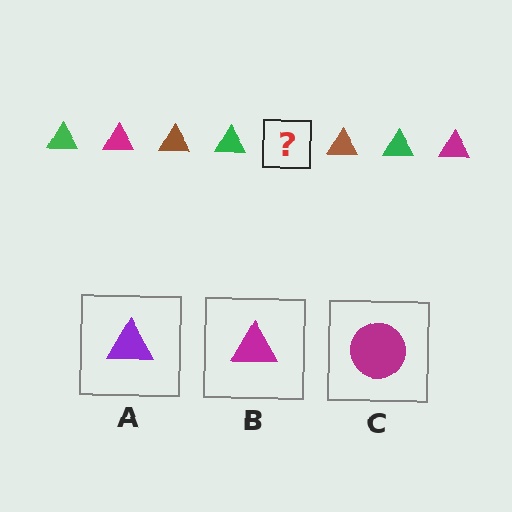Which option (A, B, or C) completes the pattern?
B.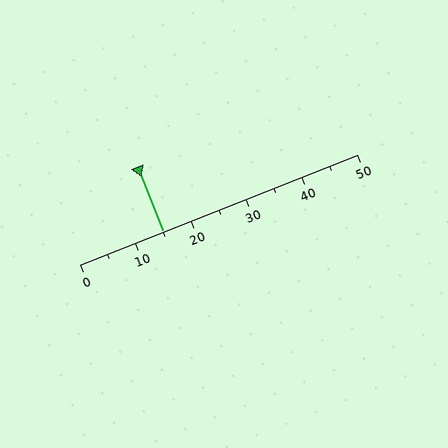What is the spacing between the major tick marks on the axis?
The major ticks are spaced 10 apart.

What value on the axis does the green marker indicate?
The marker indicates approximately 15.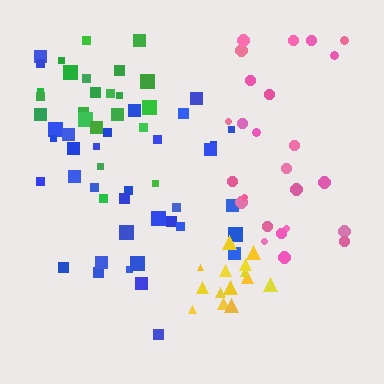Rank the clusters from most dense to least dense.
yellow, green, blue, pink.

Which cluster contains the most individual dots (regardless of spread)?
Blue (35).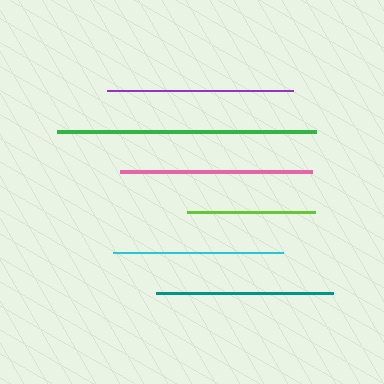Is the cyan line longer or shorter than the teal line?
The teal line is longer than the cyan line.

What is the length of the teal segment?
The teal segment is approximately 177 pixels long.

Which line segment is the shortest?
The lime line is the shortest at approximately 128 pixels.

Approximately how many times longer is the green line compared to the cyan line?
The green line is approximately 1.5 times the length of the cyan line.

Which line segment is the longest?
The green line is the longest at approximately 259 pixels.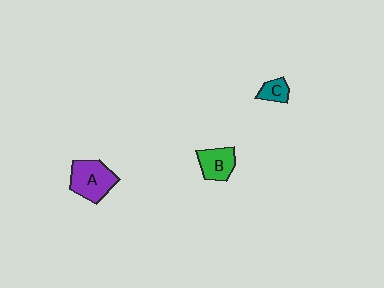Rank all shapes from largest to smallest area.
From largest to smallest: A (purple), B (green), C (teal).